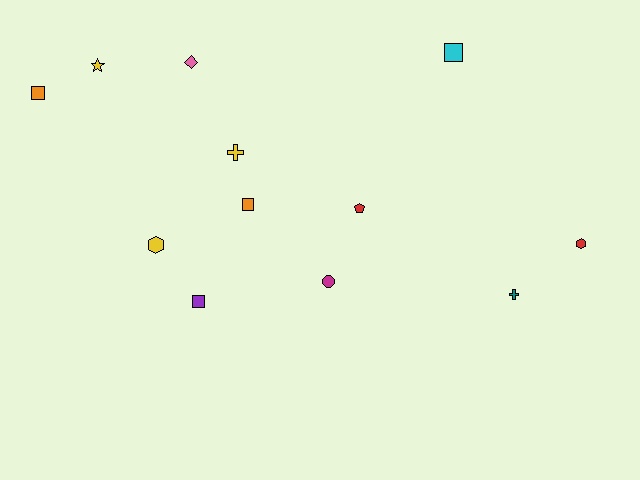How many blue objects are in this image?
There are no blue objects.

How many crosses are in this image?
There are 2 crosses.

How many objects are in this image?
There are 12 objects.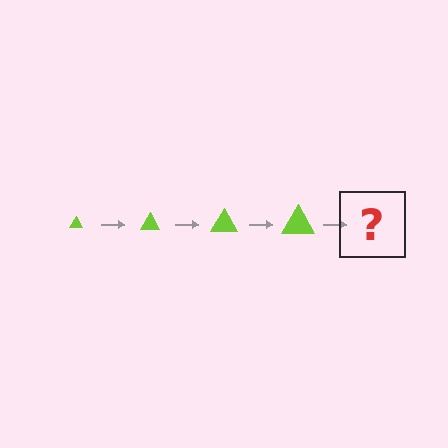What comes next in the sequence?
The next element should be a lime triangle, larger than the previous one.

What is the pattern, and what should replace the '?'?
The pattern is that the triangle gets progressively larger each step. The '?' should be a lime triangle, larger than the previous one.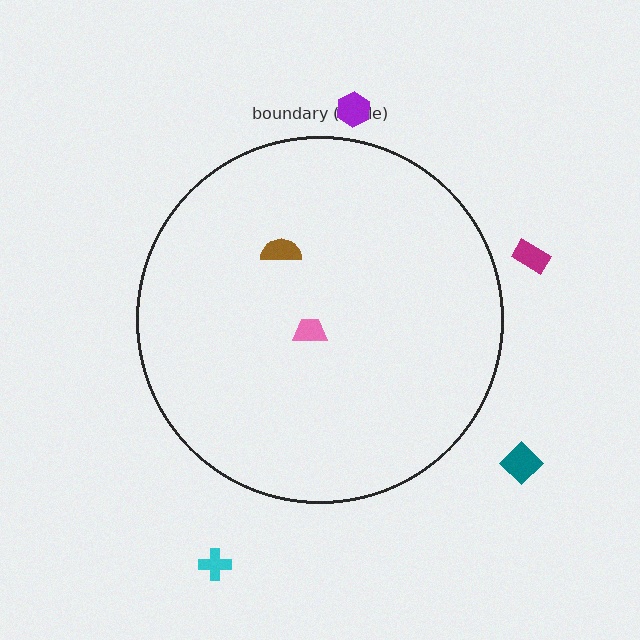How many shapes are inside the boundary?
2 inside, 4 outside.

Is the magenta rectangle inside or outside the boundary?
Outside.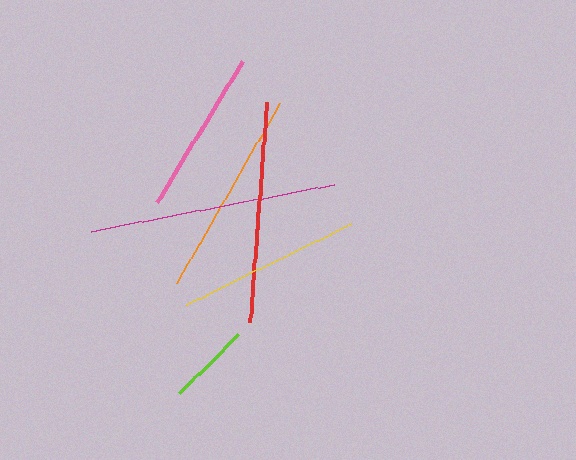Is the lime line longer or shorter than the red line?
The red line is longer than the lime line.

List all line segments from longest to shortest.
From longest to shortest: magenta, red, orange, yellow, pink, lime.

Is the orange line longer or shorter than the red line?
The red line is longer than the orange line.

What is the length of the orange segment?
The orange segment is approximately 207 pixels long.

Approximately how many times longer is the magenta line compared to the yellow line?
The magenta line is approximately 1.3 times the length of the yellow line.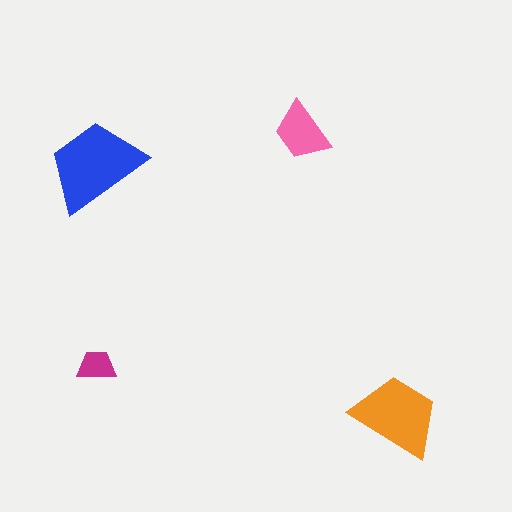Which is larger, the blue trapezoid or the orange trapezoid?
The blue one.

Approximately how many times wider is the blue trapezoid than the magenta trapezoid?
About 2.5 times wider.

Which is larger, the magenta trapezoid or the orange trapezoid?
The orange one.